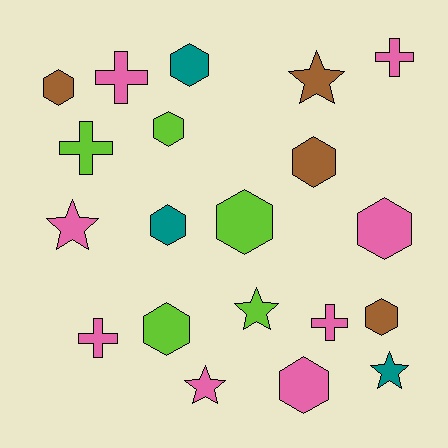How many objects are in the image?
There are 20 objects.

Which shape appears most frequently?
Hexagon, with 10 objects.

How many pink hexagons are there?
There are 2 pink hexagons.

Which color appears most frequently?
Pink, with 8 objects.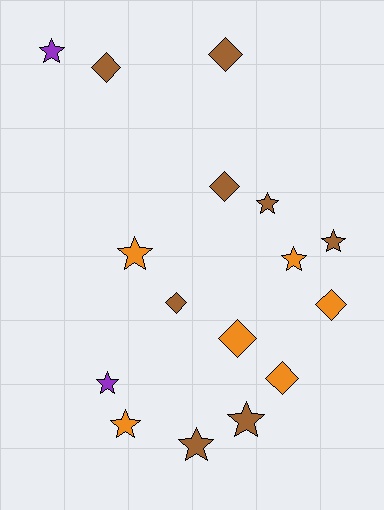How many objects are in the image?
There are 16 objects.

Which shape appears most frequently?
Star, with 9 objects.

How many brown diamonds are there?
There are 4 brown diamonds.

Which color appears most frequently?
Brown, with 8 objects.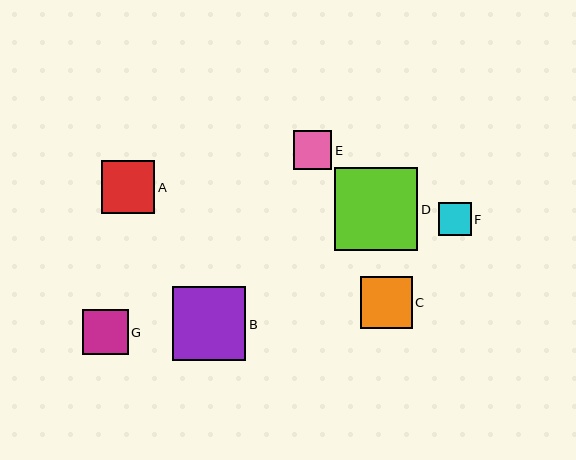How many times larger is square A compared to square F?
Square A is approximately 1.6 times the size of square F.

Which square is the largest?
Square D is the largest with a size of approximately 83 pixels.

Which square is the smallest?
Square F is the smallest with a size of approximately 33 pixels.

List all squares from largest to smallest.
From largest to smallest: D, B, A, C, G, E, F.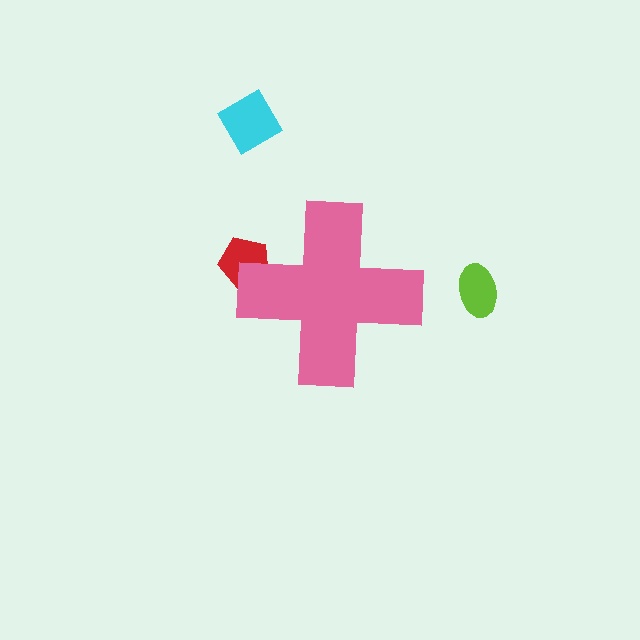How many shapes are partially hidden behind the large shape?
1 shape is partially hidden.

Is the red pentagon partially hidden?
Yes, the red pentagon is partially hidden behind the pink cross.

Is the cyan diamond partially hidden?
No, the cyan diamond is fully visible.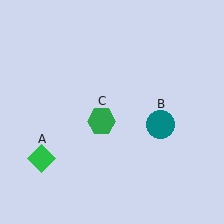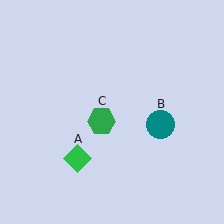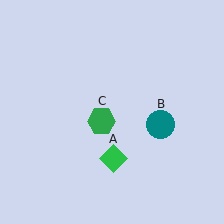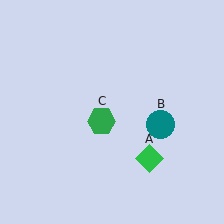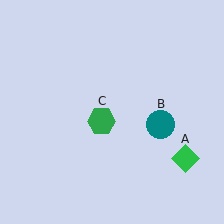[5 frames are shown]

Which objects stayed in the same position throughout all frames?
Teal circle (object B) and green hexagon (object C) remained stationary.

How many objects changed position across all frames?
1 object changed position: green diamond (object A).